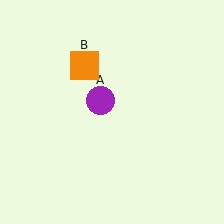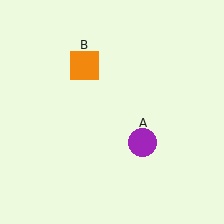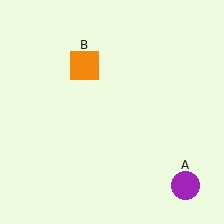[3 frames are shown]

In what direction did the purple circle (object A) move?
The purple circle (object A) moved down and to the right.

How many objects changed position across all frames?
1 object changed position: purple circle (object A).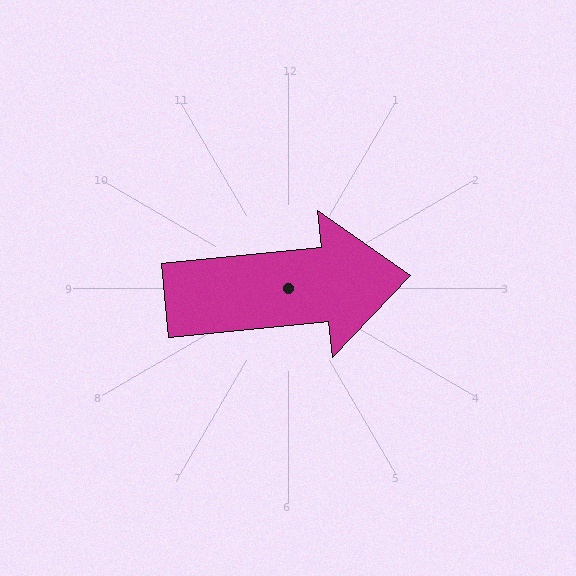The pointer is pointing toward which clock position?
Roughly 3 o'clock.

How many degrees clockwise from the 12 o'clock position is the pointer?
Approximately 84 degrees.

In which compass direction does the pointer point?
East.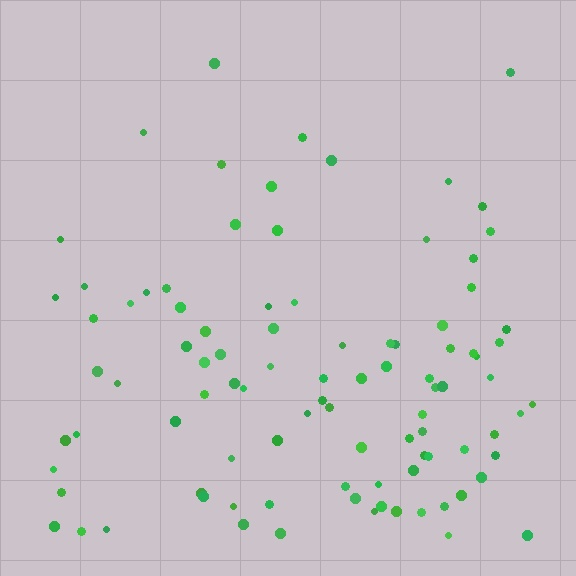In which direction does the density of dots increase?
From top to bottom, with the bottom side densest.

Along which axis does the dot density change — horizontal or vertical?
Vertical.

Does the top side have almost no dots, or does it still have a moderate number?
Still a moderate number, just noticeably fewer than the bottom.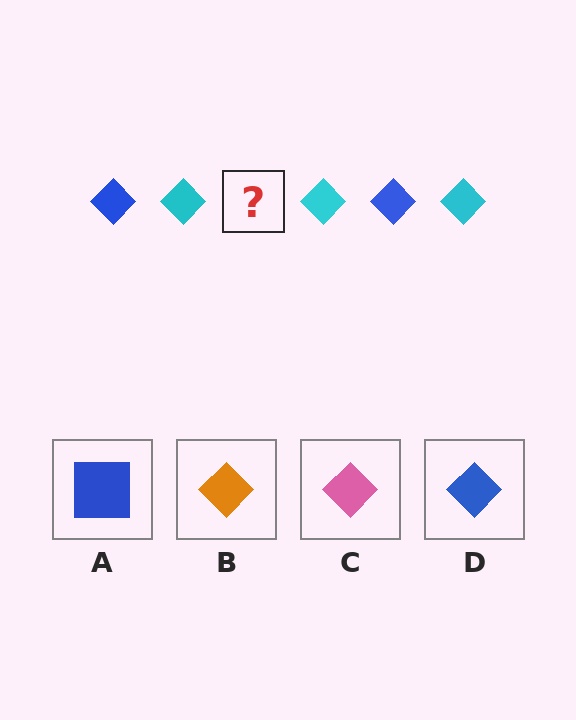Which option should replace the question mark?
Option D.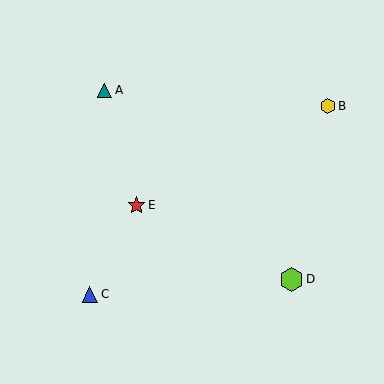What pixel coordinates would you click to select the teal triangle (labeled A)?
Click at (104, 90) to select the teal triangle A.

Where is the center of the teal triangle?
The center of the teal triangle is at (104, 90).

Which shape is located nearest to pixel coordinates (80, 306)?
The blue triangle (labeled C) at (90, 294) is nearest to that location.